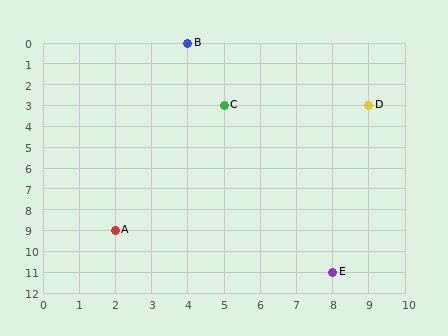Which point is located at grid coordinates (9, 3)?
Point D is at (9, 3).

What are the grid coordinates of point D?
Point D is at grid coordinates (9, 3).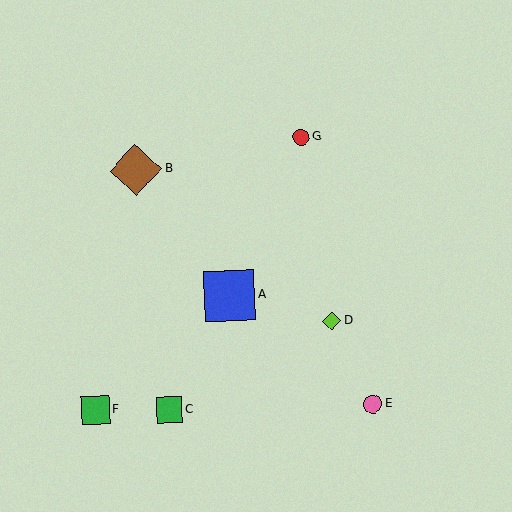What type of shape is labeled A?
Shape A is a blue square.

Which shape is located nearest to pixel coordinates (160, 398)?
The green square (labeled C) at (169, 410) is nearest to that location.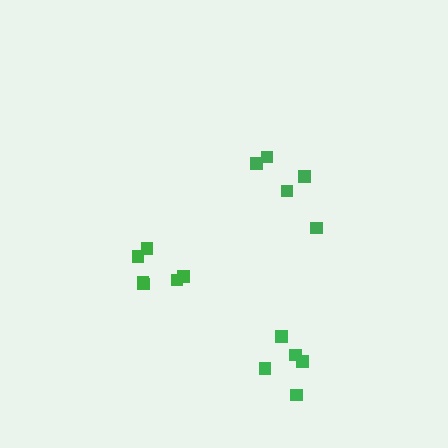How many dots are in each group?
Group 1: 6 dots, Group 2: 5 dots, Group 3: 5 dots (16 total).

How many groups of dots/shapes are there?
There are 3 groups.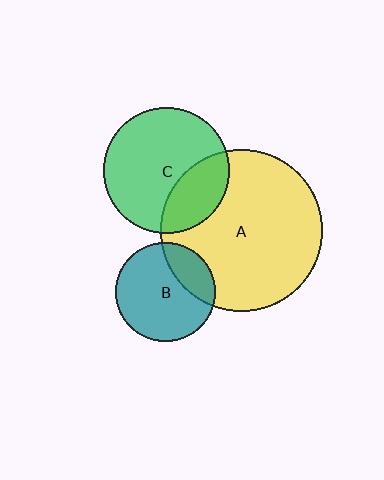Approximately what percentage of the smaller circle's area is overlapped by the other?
Approximately 30%.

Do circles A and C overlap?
Yes.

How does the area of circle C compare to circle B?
Approximately 1.6 times.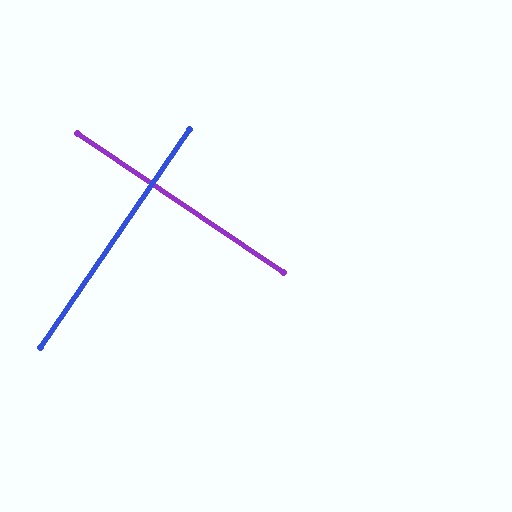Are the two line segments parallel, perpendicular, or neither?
Perpendicular — they meet at approximately 90°.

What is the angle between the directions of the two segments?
Approximately 90 degrees.